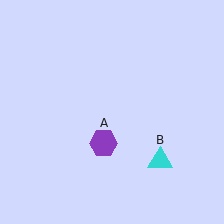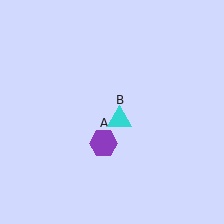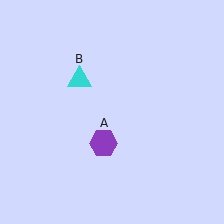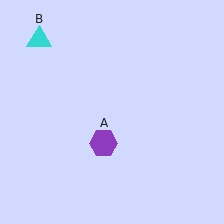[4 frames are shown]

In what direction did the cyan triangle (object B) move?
The cyan triangle (object B) moved up and to the left.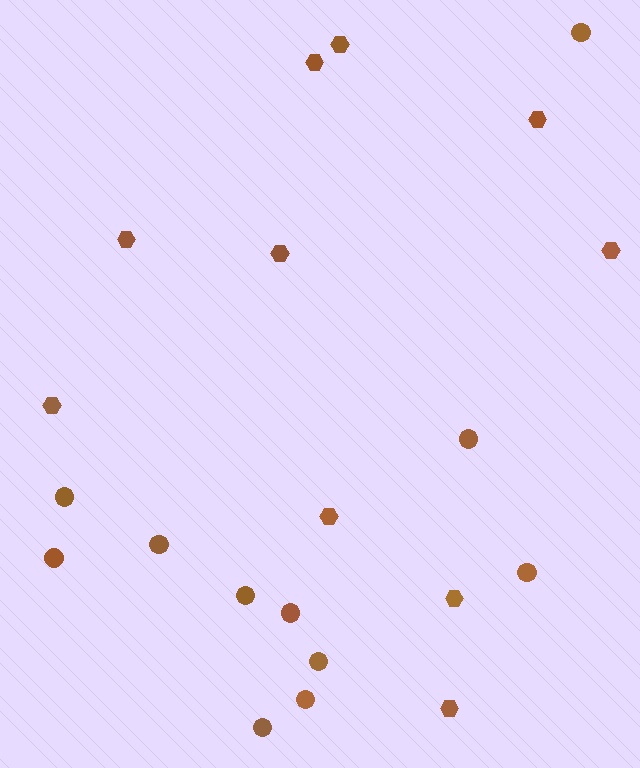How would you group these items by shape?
There are 2 groups: one group of hexagons (10) and one group of circles (11).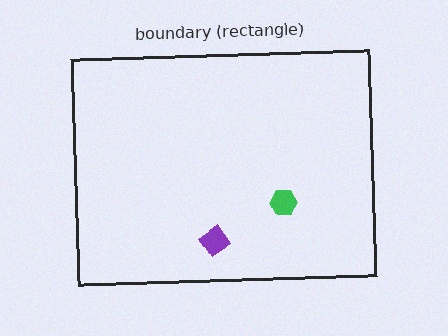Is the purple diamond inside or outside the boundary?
Inside.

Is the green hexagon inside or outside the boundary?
Inside.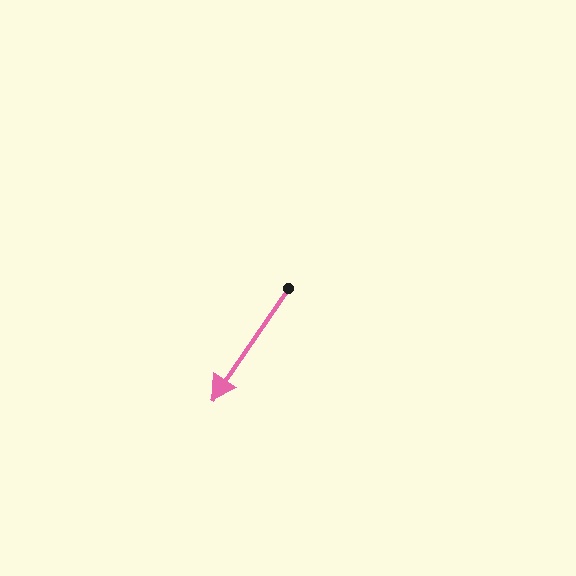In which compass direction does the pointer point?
Southwest.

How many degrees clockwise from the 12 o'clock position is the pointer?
Approximately 214 degrees.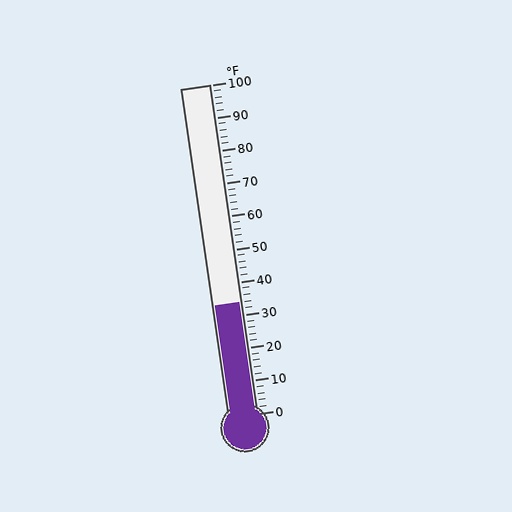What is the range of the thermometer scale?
The thermometer scale ranges from 0°F to 100°F.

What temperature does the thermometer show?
The thermometer shows approximately 34°F.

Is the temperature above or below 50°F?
The temperature is below 50°F.